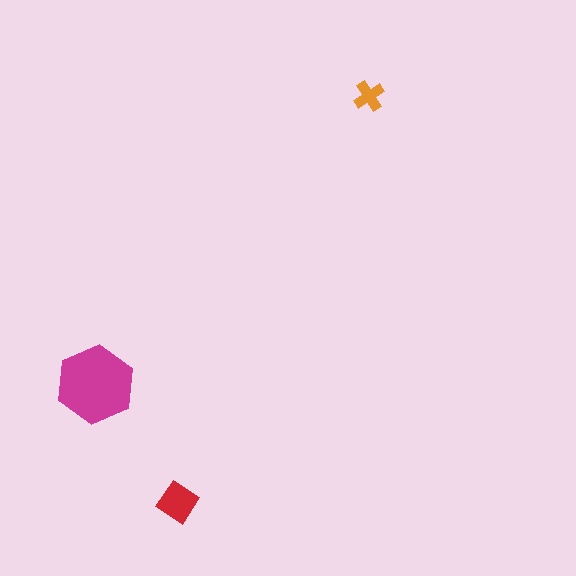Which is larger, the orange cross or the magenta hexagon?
The magenta hexagon.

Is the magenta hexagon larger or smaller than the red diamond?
Larger.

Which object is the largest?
The magenta hexagon.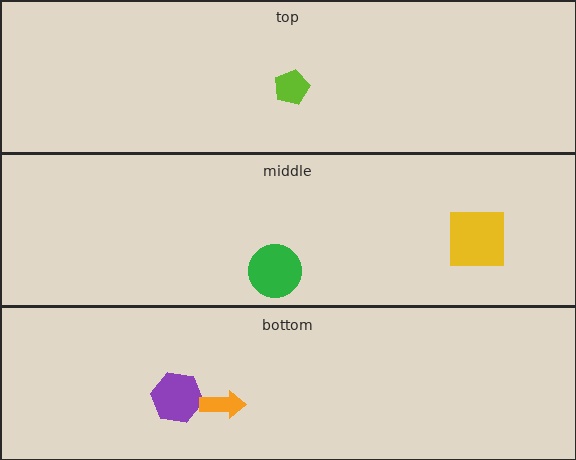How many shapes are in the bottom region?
2.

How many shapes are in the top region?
1.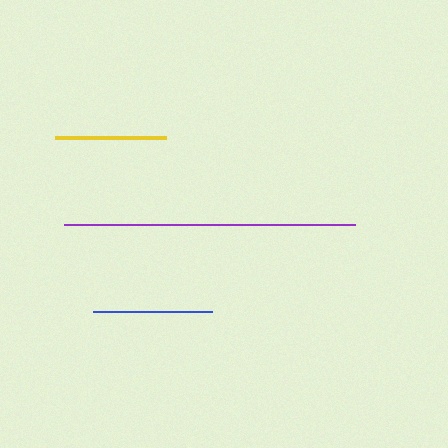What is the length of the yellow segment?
The yellow segment is approximately 111 pixels long.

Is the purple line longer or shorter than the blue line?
The purple line is longer than the blue line.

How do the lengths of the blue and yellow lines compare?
The blue and yellow lines are approximately the same length.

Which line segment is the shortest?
The yellow line is the shortest at approximately 111 pixels.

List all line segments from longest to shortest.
From longest to shortest: purple, blue, yellow.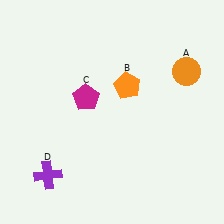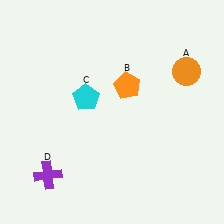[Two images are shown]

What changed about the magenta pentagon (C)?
In Image 1, C is magenta. In Image 2, it changed to cyan.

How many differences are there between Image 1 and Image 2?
There is 1 difference between the two images.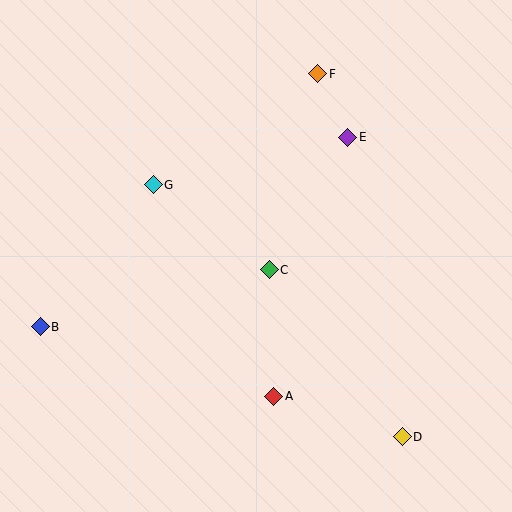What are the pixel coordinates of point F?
Point F is at (318, 74).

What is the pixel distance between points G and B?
The distance between G and B is 181 pixels.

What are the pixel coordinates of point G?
Point G is at (153, 185).